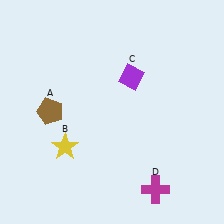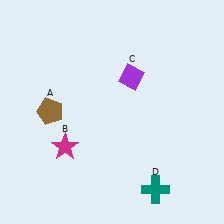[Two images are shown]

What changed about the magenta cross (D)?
In Image 1, D is magenta. In Image 2, it changed to teal.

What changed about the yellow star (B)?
In Image 1, B is yellow. In Image 2, it changed to magenta.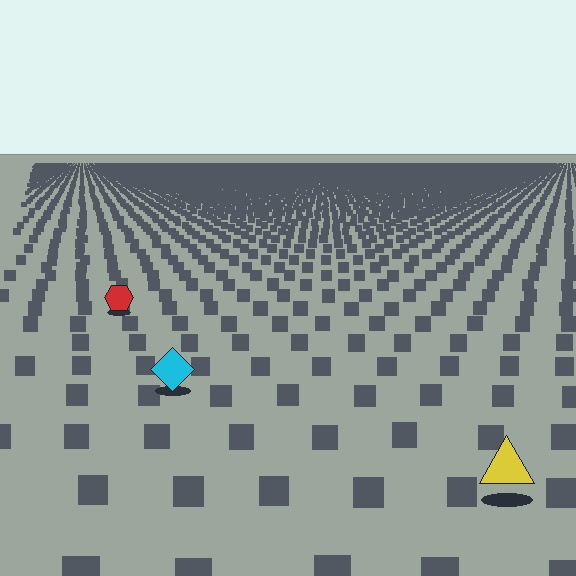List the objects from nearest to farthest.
From nearest to farthest: the yellow triangle, the cyan diamond, the red hexagon.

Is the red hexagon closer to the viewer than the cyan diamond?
No. The cyan diamond is closer — you can tell from the texture gradient: the ground texture is coarser near it.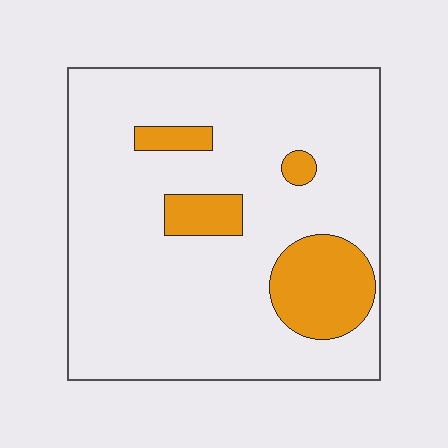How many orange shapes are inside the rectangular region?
4.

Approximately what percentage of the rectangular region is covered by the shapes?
Approximately 15%.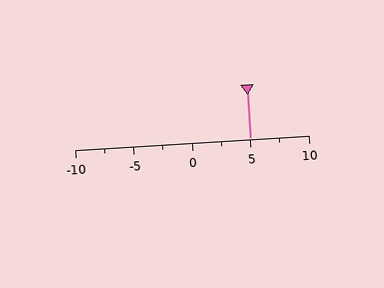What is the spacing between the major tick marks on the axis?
The major ticks are spaced 5 apart.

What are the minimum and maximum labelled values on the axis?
The axis runs from -10 to 10.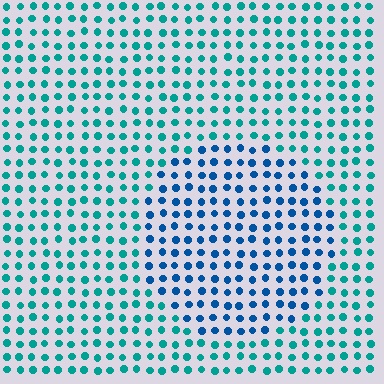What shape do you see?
I see a circle.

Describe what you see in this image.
The image is filled with small teal elements in a uniform arrangement. A circle-shaped region is visible where the elements are tinted to a slightly different hue, forming a subtle color boundary.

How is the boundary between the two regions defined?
The boundary is defined purely by a slight shift in hue (about 35 degrees). Spacing, size, and orientation are identical on both sides.